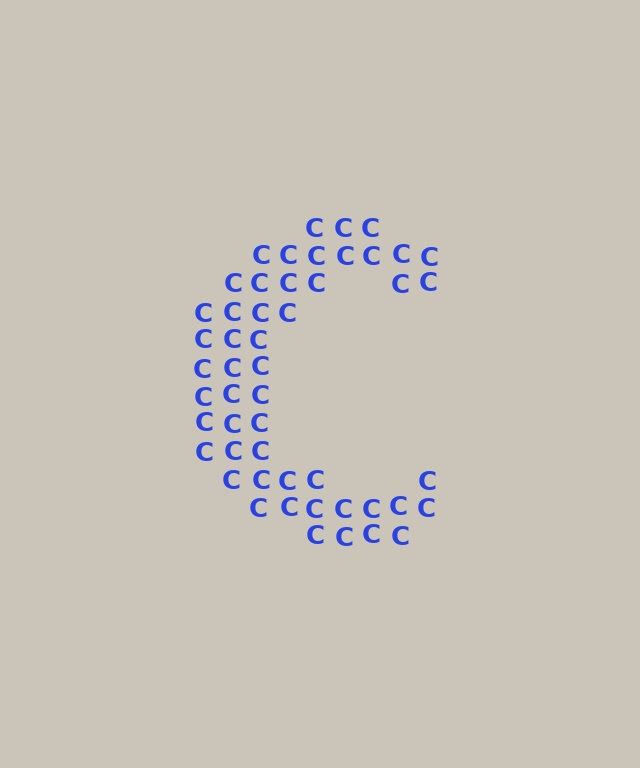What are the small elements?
The small elements are letter C's.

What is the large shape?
The large shape is the letter C.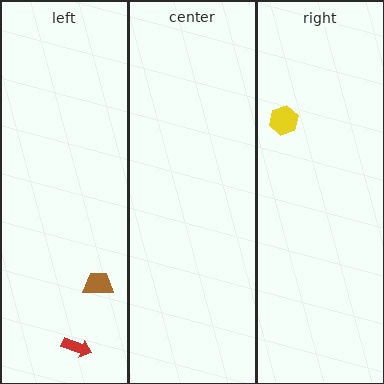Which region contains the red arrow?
The left region.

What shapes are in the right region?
The yellow hexagon.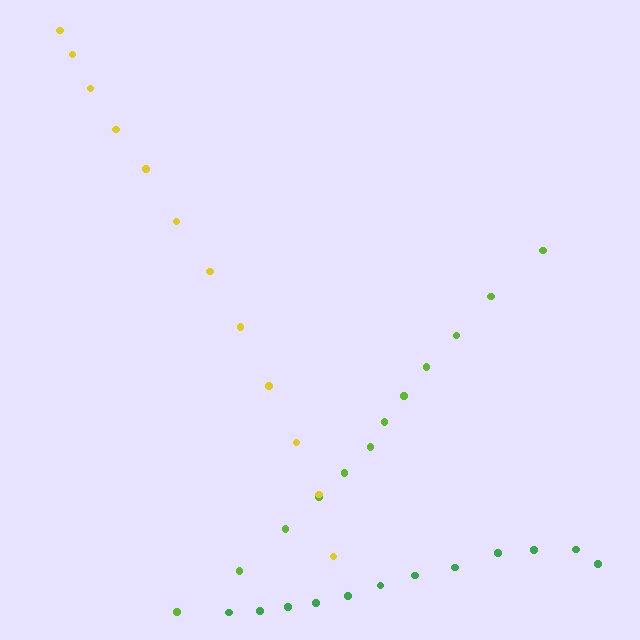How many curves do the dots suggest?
There are 3 distinct paths.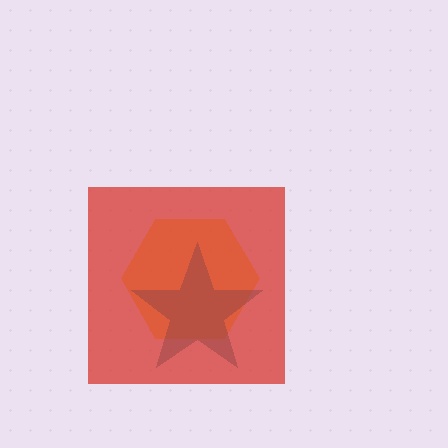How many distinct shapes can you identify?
There are 3 distinct shapes: a yellow hexagon, a teal star, a red square.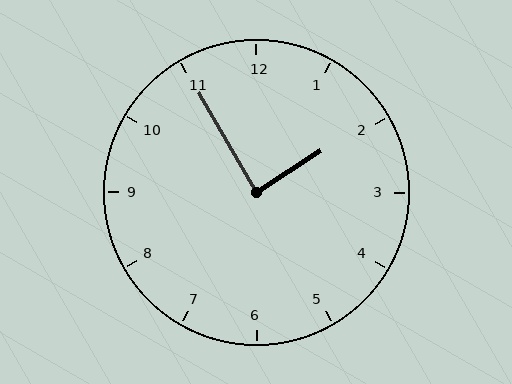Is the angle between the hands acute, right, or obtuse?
It is right.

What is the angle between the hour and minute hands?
Approximately 88 degrees.